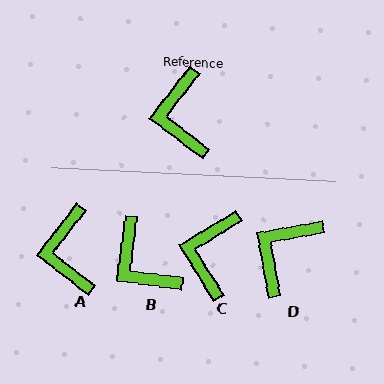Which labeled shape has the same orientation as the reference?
A.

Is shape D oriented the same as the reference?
No, it is off by about 42 degrees.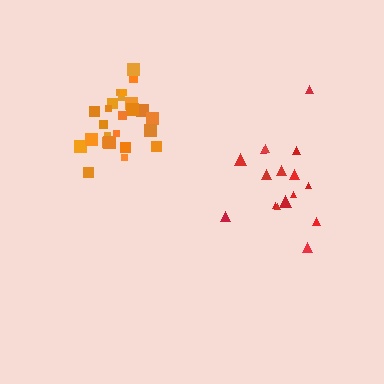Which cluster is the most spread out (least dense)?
Red.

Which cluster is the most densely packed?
Orange.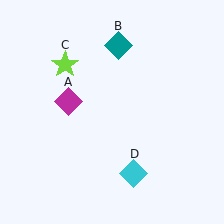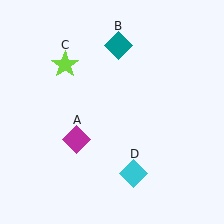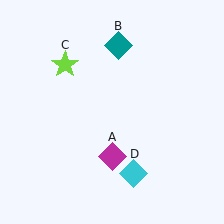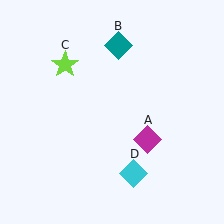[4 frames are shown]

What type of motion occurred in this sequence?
The magenta diamond (object A) rotated counterclockwise around the center of the scene.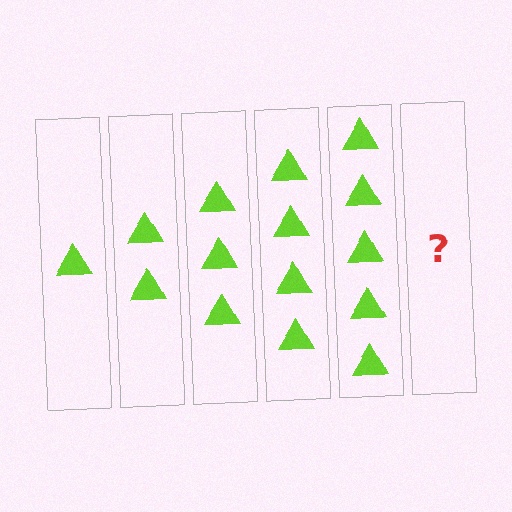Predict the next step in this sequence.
The next step is 6 triangles.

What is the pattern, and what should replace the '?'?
The pattern is that each step adds one more triangle. The '?' should be 6 triangles.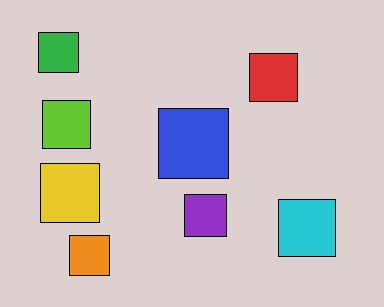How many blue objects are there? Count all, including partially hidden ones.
There is 1 blue object.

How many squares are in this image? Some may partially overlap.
There are 8 squares.